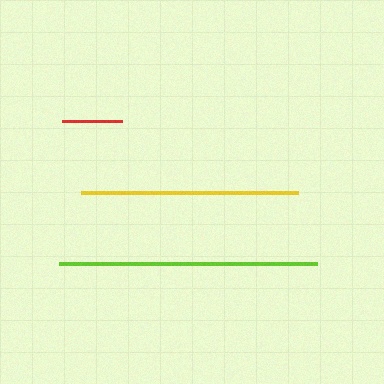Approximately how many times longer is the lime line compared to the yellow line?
The lime line is approximately 1.2 times the length of the yellow line.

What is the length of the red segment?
The red segment is approximately 60 pixels long.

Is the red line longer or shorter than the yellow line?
The yellow line is longer than the red line.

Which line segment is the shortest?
The red line is the shortest at approximately 60 pixels.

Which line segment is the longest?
The lime line is the longest at approximately 258 pixels.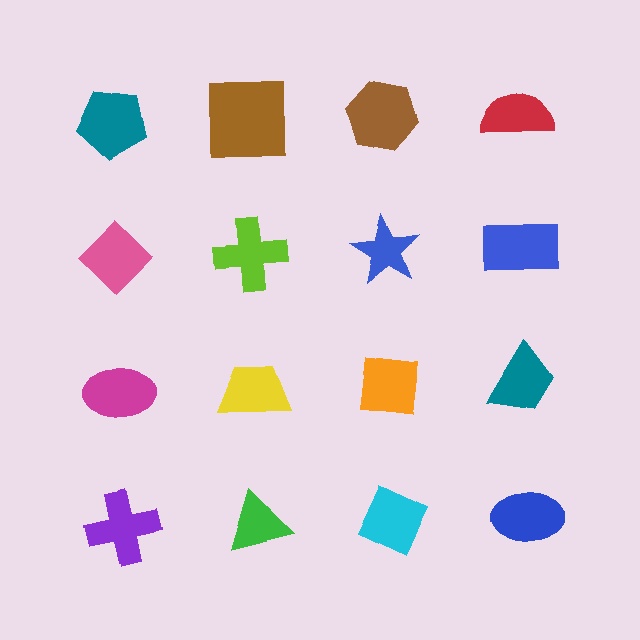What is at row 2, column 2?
A lime cross.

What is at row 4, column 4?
A blue ellipse.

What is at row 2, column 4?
A blue rectangle.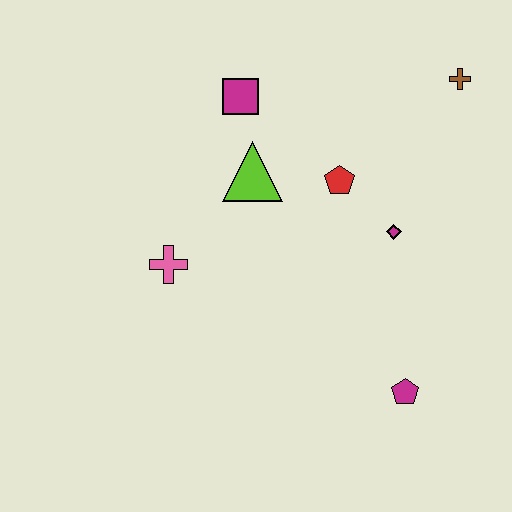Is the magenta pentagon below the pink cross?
Yes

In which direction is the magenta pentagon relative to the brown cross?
The magenta pentagon is below the brown cross.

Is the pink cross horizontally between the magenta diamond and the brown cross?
No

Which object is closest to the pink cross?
The lime triangle is closest to the pink cross.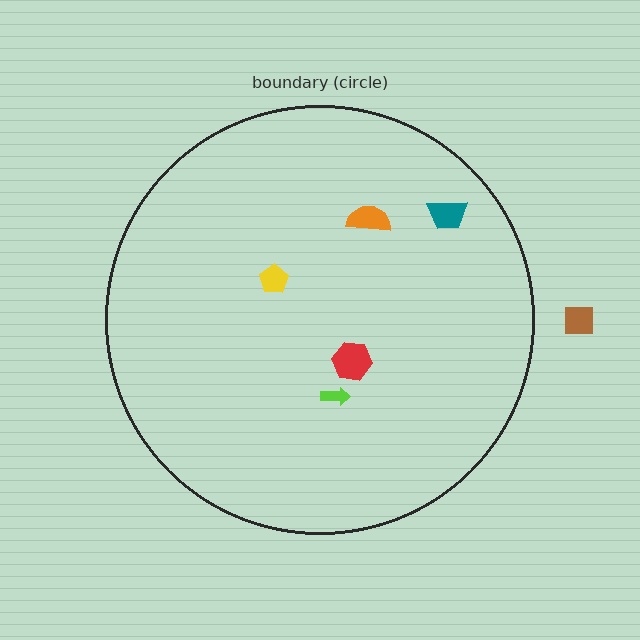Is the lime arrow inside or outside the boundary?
Inside.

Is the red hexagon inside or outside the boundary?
Inside.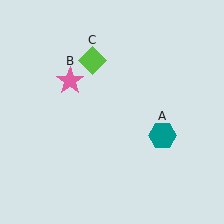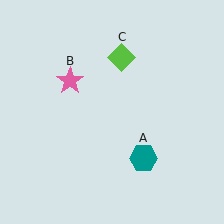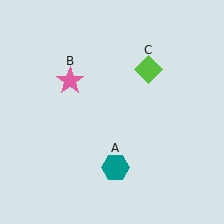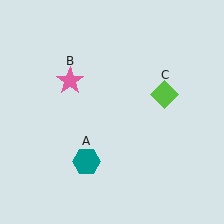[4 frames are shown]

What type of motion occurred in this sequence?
The teal hexagon (object A), lime diamond (object C) rotated clockwise around the center of the scene.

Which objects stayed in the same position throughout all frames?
Pink star (object B) remained stationary.